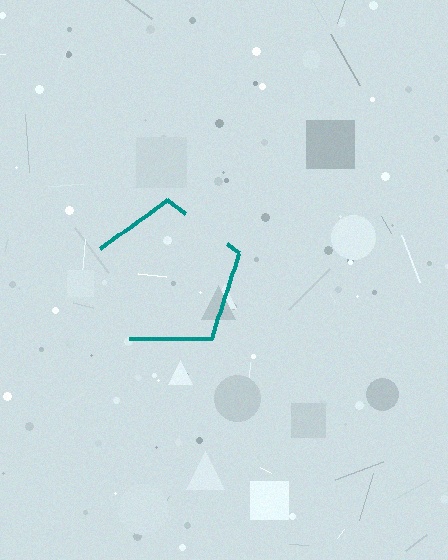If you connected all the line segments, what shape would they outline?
They would outline a pentagon.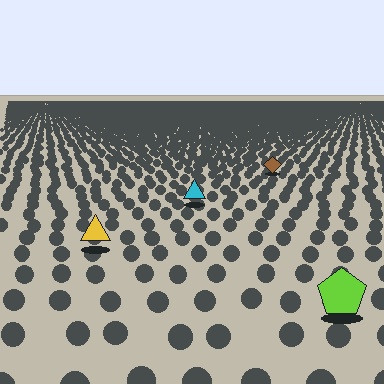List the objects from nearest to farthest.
From nearest to farthest: the lime pentagon, the yellow triangle, the cyan triangle, the brown diamond.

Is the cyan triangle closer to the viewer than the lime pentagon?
No. The lime pentagon is closer — you can tell from the texture gradient: the ground texture is coarser near it.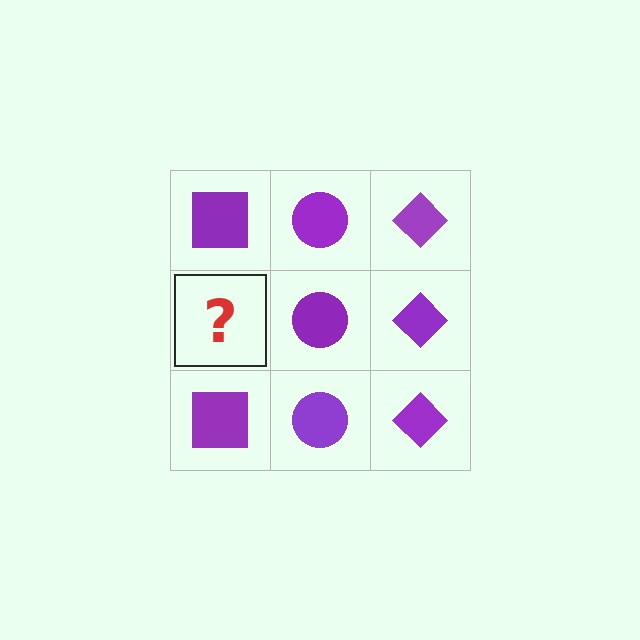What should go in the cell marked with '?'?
The missing cell should contain a purple square.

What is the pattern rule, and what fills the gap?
The rule is that each column has a consistent shape. The gap should be filled with a purple square.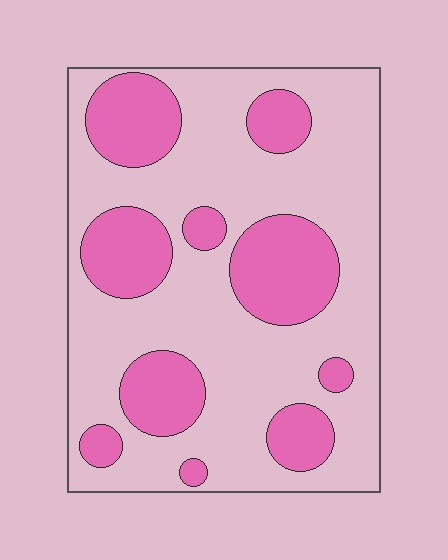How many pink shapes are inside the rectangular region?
10.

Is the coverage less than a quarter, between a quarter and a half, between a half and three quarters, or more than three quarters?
Between a quarter and a half.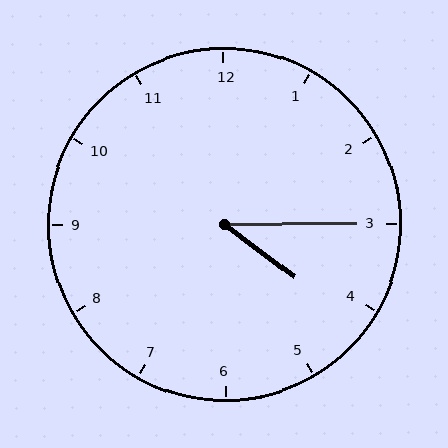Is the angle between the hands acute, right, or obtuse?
It is acute.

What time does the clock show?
4:15.